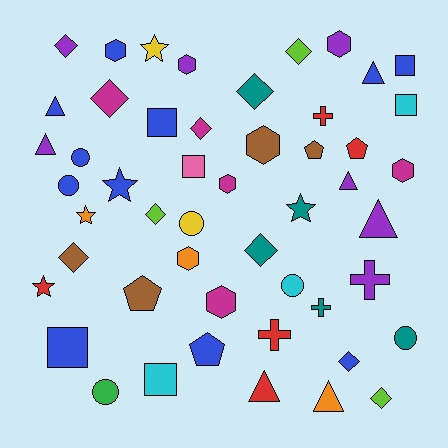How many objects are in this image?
There are 50 objects.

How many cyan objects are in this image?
There are 3 cyan objects.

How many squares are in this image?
There are 6 squares.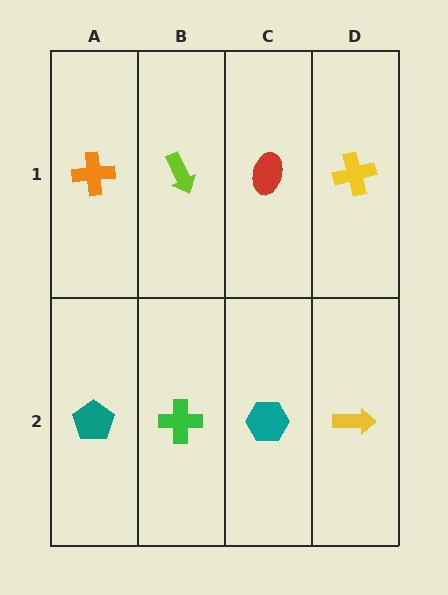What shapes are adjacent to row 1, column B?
A green cross (row 2, column B), an orange cross (row 1, column A), a red ellipse (row 1, column C).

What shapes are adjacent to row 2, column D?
A yellow cross (row 1, column D), a teal hexagon (row 2, column C).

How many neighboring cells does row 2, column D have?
2.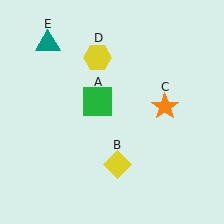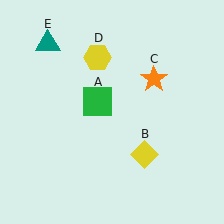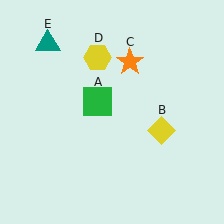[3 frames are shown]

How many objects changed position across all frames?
2 objects changed position: yellow diamond (object B), orange star (object C).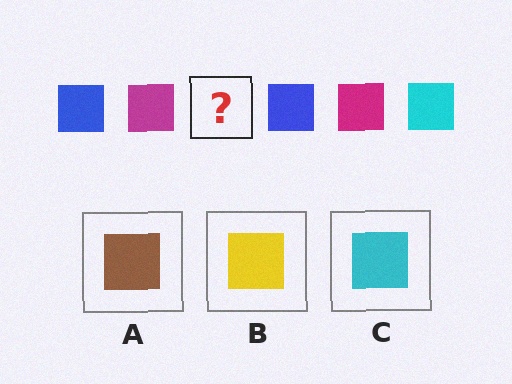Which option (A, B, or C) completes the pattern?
C.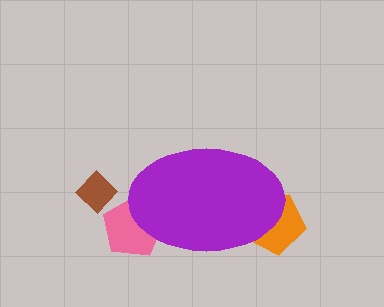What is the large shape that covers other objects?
A purple ellipse.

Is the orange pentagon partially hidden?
Yes, the orange pentagon is partially hidden behind the purple ellipse.